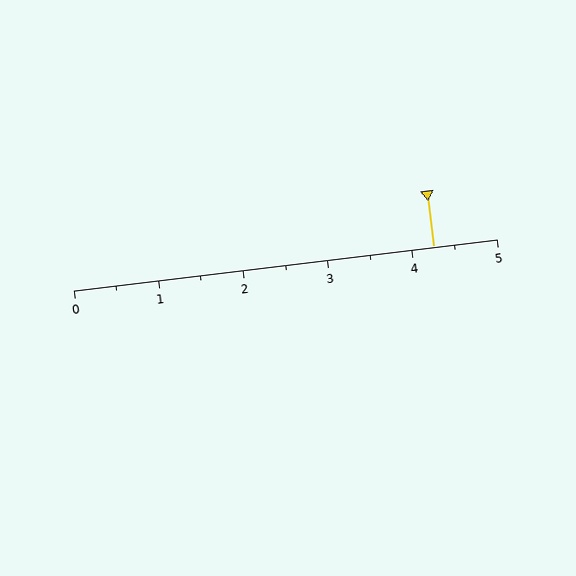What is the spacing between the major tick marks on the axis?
The major ticks are spaced 1 apart.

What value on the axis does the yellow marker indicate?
The marker indicates approximately 4.2.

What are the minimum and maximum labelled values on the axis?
The axis runs from 0 to 5.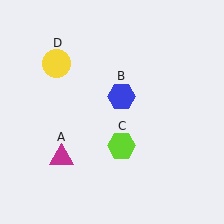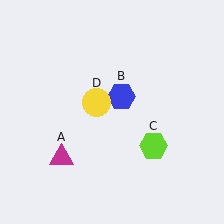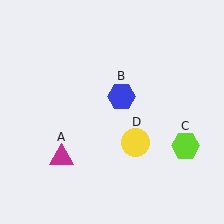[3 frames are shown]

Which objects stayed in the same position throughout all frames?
Magenta triangle (object A) and blue hexagon (object B) remained stationary.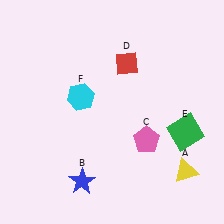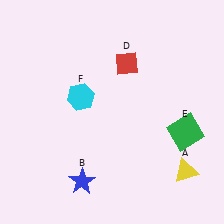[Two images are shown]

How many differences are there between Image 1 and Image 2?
There is 1 difference between the two images.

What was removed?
The pink pentagon (C) was removed in Image 2.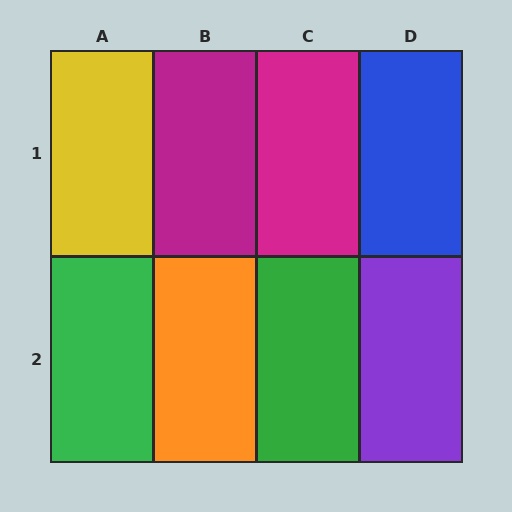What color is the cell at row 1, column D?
Blue.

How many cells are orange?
1 cell is orange.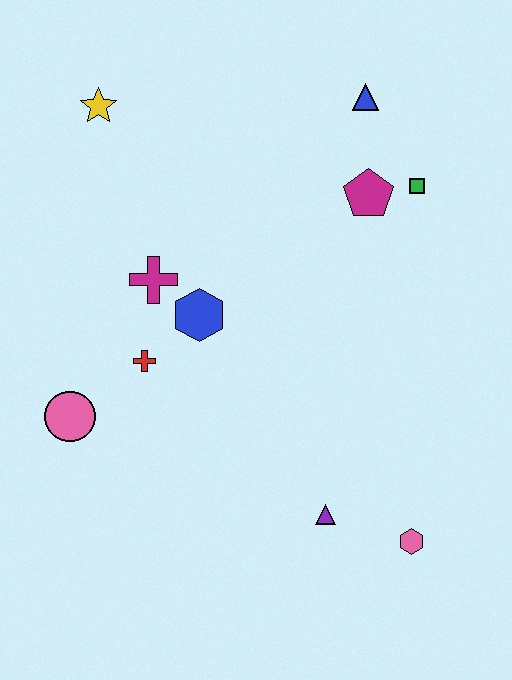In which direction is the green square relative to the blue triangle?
The green square is below the blue triangle.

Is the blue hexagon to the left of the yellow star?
No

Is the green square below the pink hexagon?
No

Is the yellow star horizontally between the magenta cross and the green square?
No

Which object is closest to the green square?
The magenta pentagon is closest to the green square.